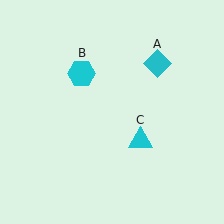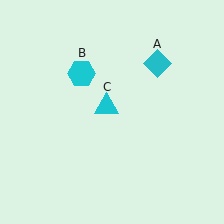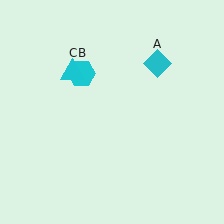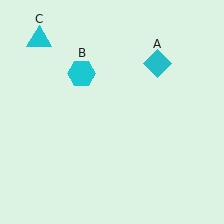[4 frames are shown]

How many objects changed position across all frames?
1 object changed position: cyan triangle (object C).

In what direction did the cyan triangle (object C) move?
The cyan triangle (object C) moved up and to the left.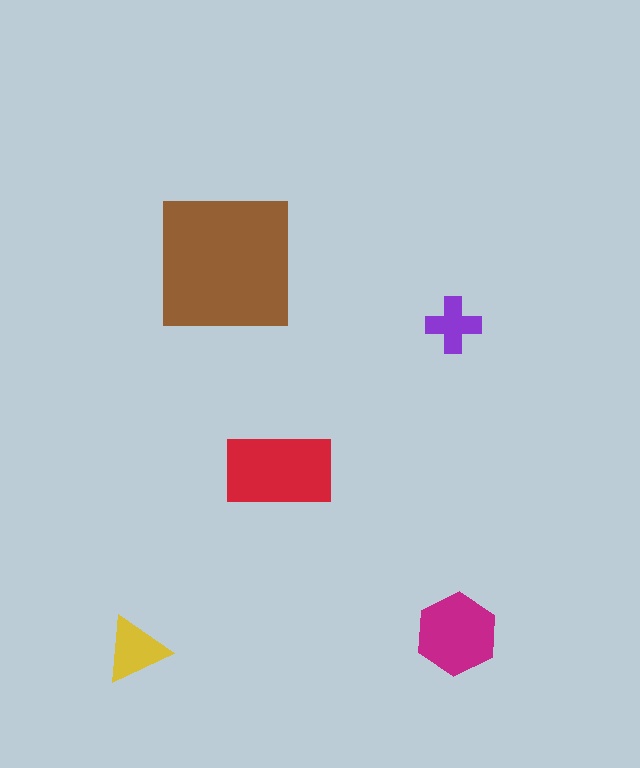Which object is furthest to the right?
The magenta hexagon is rightmost.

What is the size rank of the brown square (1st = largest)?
1st.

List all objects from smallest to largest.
The purple cross, the yellow triangle, the magenta hexagon, the red rectangle, the brown square.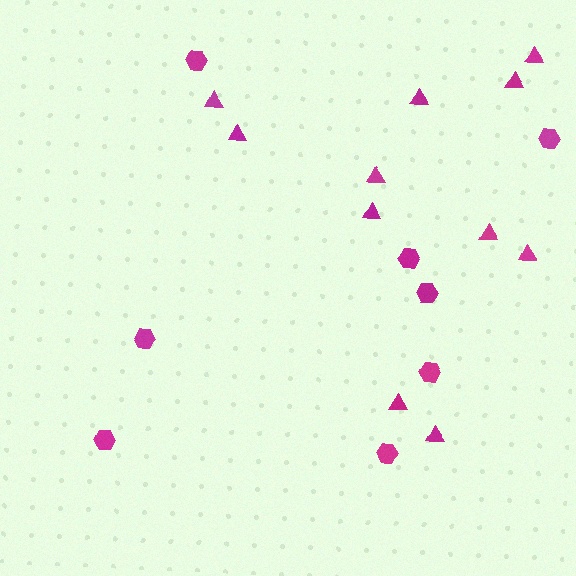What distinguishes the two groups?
There are 2 groups: one group of hexagons (8) and one group of triangles (11).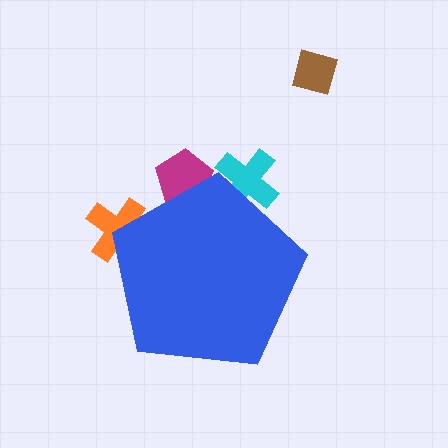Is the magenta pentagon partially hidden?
Yes, the magenta pentagon is partially hidden behind the blue pentagon.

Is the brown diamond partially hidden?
No, the brown diamond is fully visible.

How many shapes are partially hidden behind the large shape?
3 shapes are partially hidden.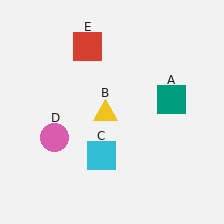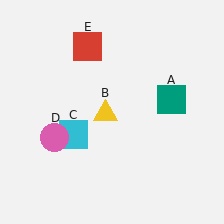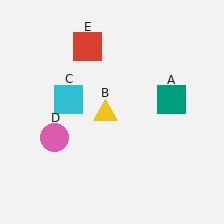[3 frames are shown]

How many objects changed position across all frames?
1 object changed position: cyan square (object C).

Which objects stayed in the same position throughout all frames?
Teal square (object A) and yellow triangle (object B) and pink circle (object D) and red square (object E) remained stationary.